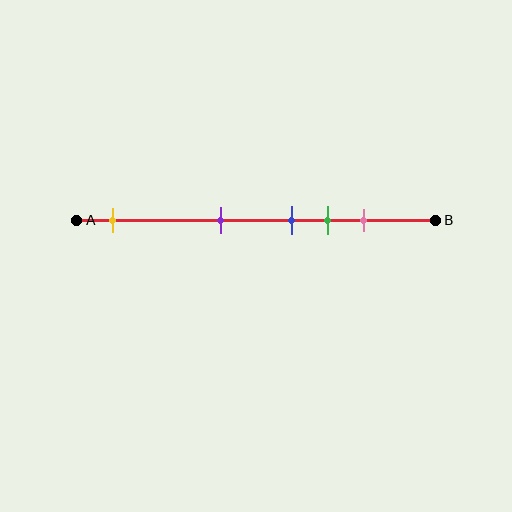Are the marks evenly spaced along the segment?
No, the marks are not evenly spaced.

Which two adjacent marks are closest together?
The blue and green marks are the closest adjacent pair.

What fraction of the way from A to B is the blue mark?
The blue mark is approximately 60% (0.6) of the way from A to B.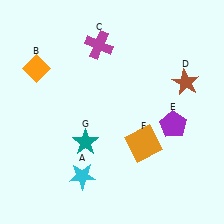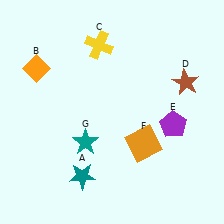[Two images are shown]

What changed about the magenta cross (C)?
In Image 1, C is magenta. In Image 2, it changed to yellow.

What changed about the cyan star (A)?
In Image 1, A is cyan. In Image 2, it changed to teal.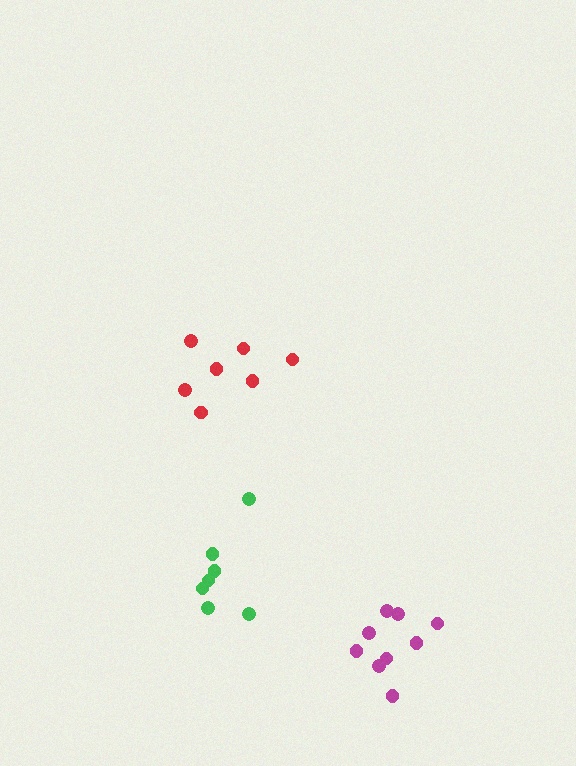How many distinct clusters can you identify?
There are 3 distinct clusters.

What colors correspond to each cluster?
The clusters are colored: red, green, magenta.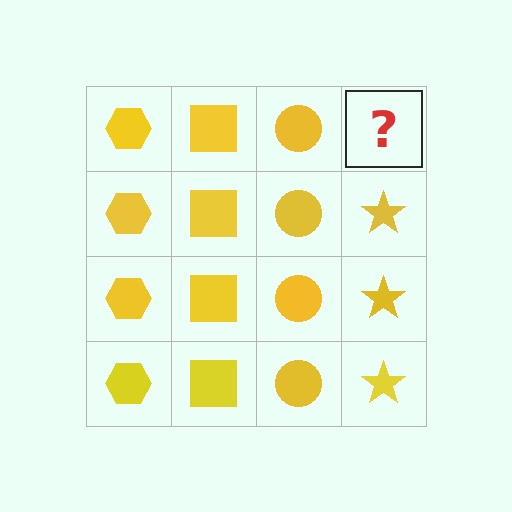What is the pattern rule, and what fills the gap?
The rule is that each column has a consistent shape. The gap should be filled with a yellow star.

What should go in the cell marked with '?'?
The missing cell should contain a yellow star.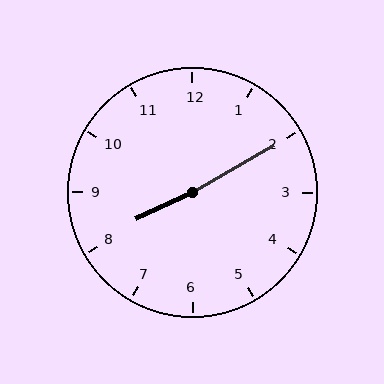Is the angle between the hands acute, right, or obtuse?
It is obtuse.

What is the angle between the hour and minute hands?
Approximately 175 degrees.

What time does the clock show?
8:10.